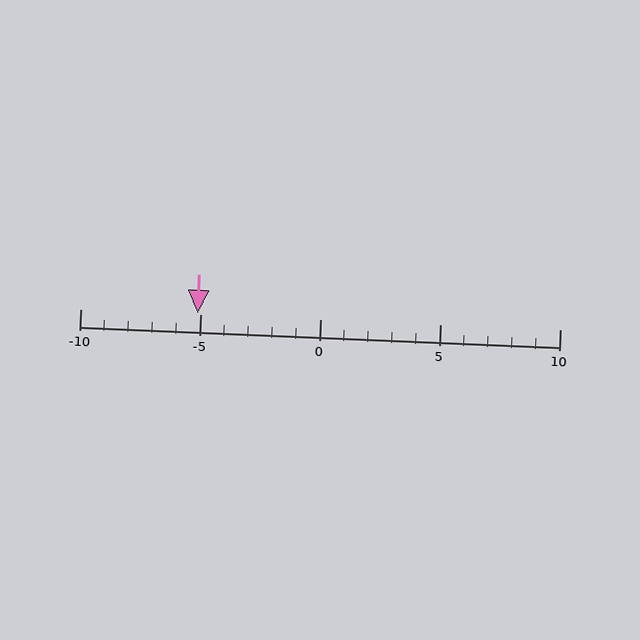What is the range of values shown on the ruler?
The ruler shows values from -10 to 10.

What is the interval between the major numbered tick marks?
The major tick marks are spaced 5 units apart.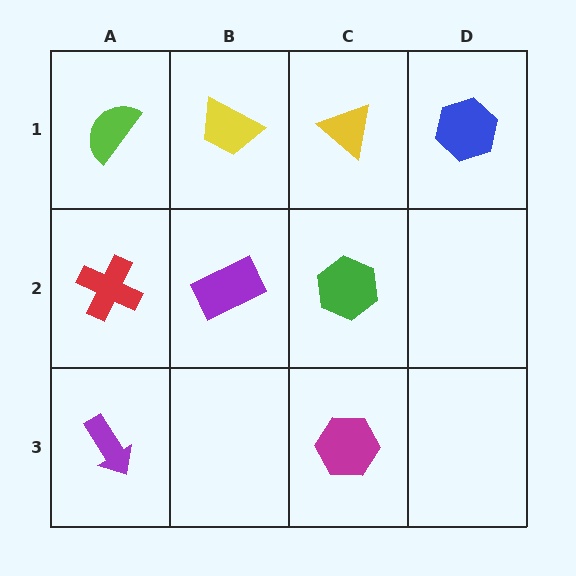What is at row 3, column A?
A purple arrow.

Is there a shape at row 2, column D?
No, that cell is empty.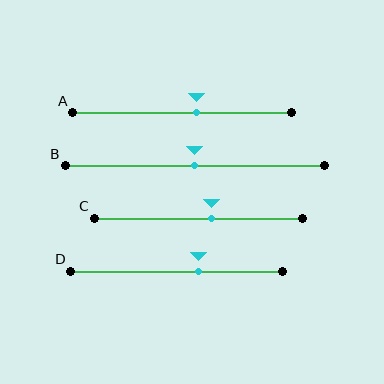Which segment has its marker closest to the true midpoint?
Segment B has its marker closest to the true midpoint.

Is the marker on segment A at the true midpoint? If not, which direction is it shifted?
No, the marker on segment A is shifted to the right by about 7% of the segment length.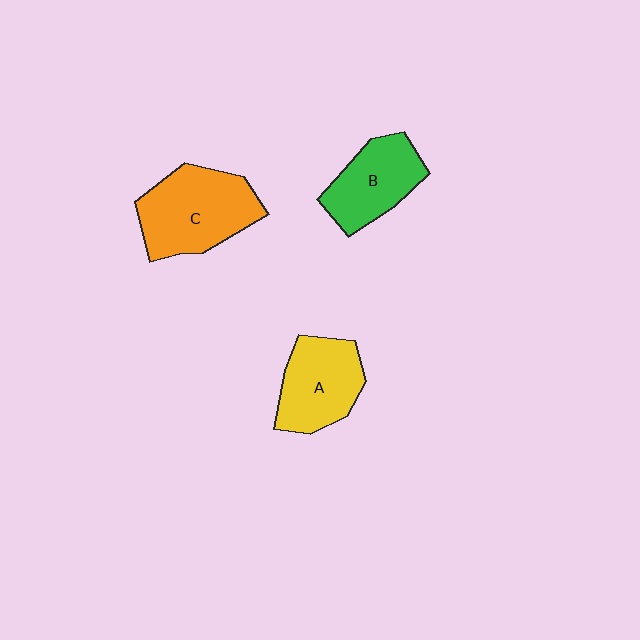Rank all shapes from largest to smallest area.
From largest to smallest: C (orange), A (yellow), B (green).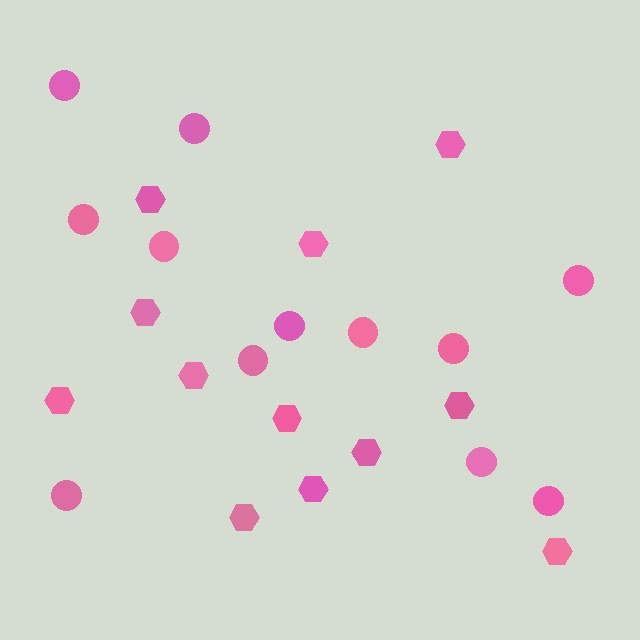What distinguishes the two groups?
There are 2 groups: one group of hexagons (12) and one group of circles (12).